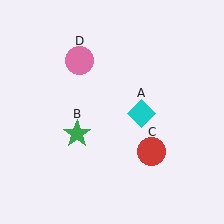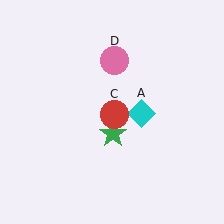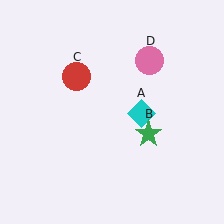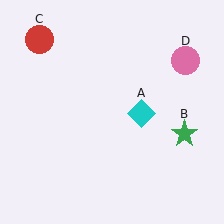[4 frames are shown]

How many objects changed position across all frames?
3 objects changed position: green star (object B), red circle (object C), pink circle (object D).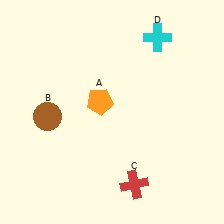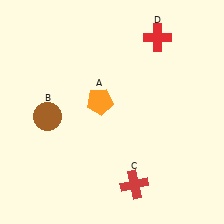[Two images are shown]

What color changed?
The cross (D) changed from cyan in Image 1 to red in Image 2.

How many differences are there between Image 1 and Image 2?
There is 1 difference between the two images.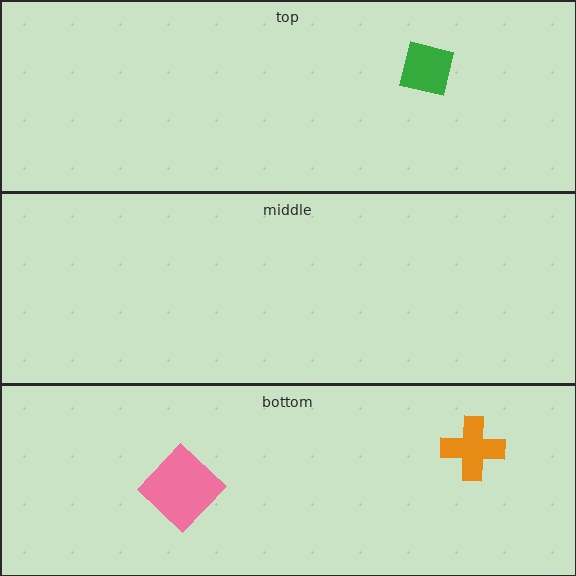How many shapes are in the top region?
1.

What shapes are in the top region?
The green square.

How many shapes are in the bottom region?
2.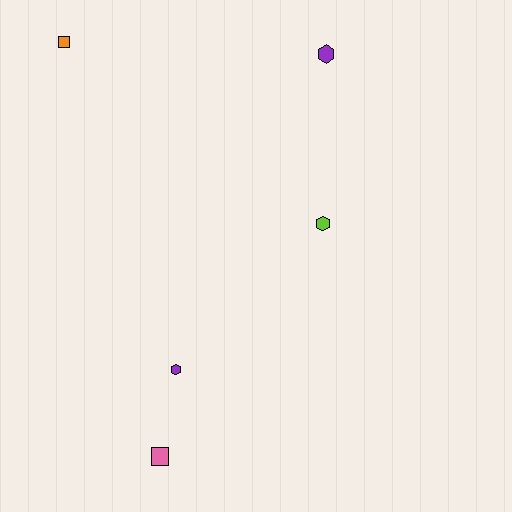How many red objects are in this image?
There are no red objects.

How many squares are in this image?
There are 2 squares.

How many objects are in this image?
There are 5 objects.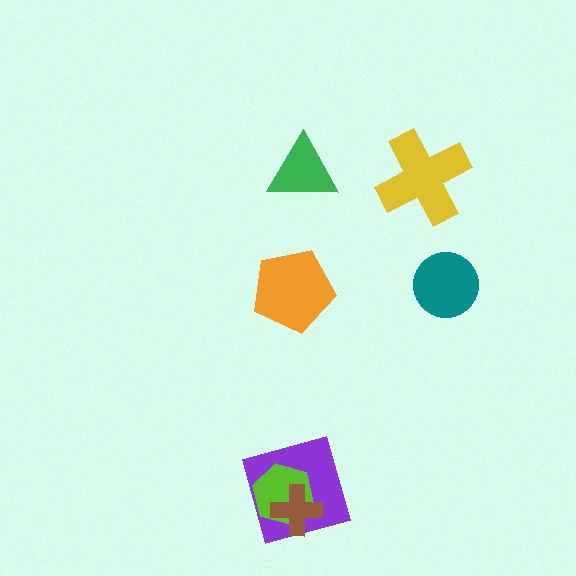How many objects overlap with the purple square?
2 objects overlap with the purple square.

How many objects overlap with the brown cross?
2 objects overlap with the brown cross.